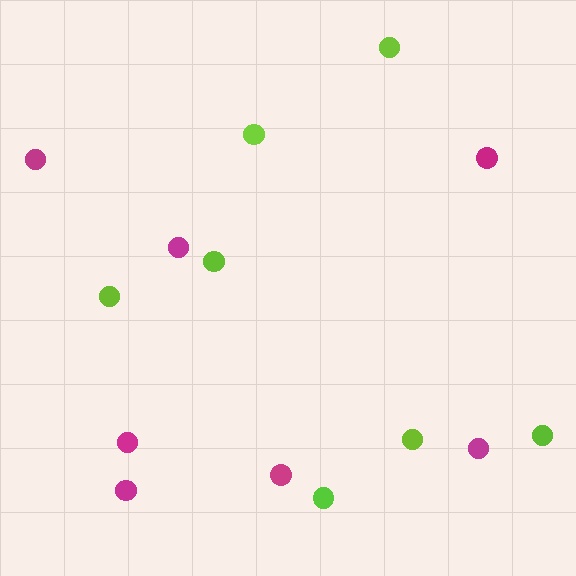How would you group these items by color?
There are 2 groups: one group of magenta circles (7) and one group of lime circles (7).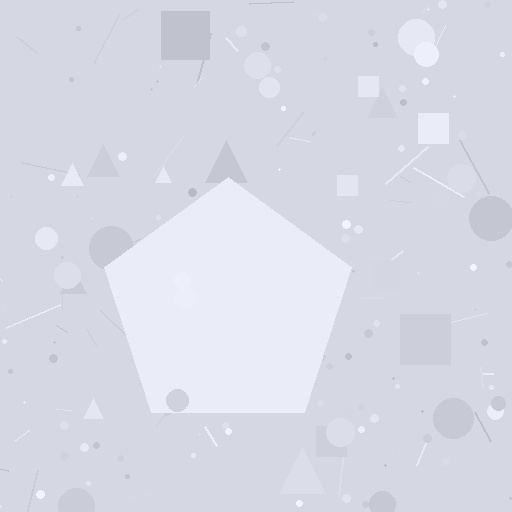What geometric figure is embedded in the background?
A pentagon is embedded in the background.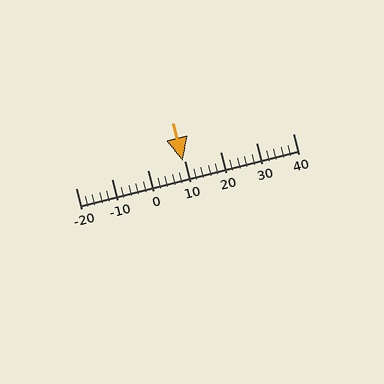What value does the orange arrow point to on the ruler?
The orange arrow points to approximately 10.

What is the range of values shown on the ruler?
The ruler shows values from -20 to 40.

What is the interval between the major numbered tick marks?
The major tick marks are spaced 10 units apart.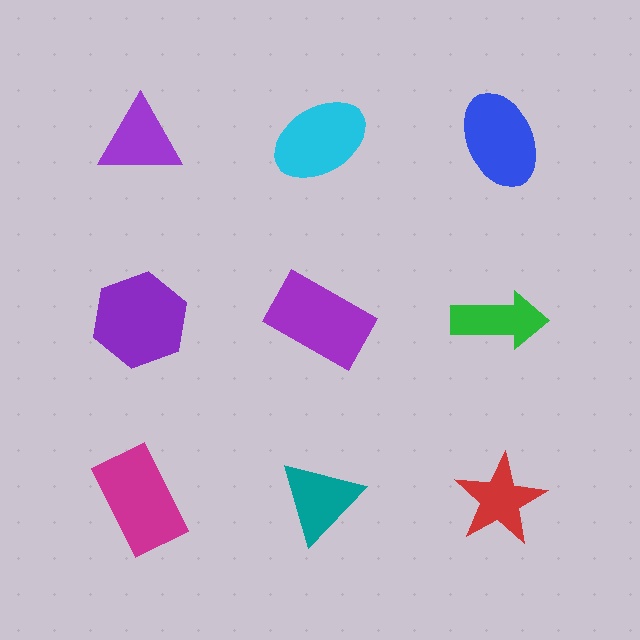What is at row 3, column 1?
A magenta rectangle.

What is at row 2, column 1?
A purple hexagon.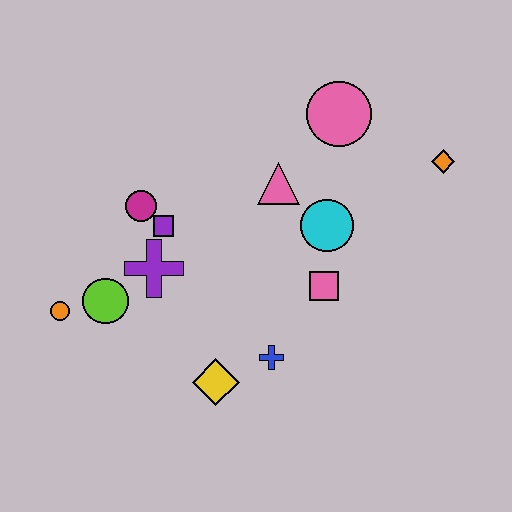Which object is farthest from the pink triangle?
The orange circle is farthest from the pink triangle.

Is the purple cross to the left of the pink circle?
Yes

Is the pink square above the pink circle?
No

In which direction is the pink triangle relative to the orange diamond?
The pink triangle is to the left of the orange diamond.